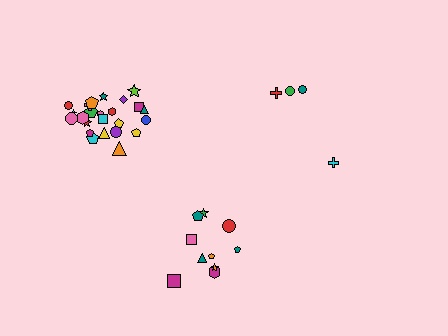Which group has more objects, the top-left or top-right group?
The top-left group.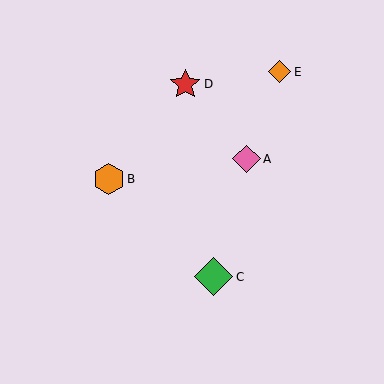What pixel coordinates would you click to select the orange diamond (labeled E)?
Click at (280, 72) to select the orange diamond E.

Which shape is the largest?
The green diamond (labeled C) is the largest.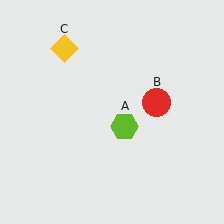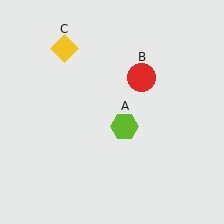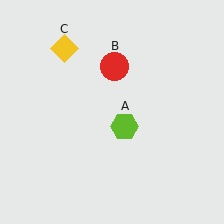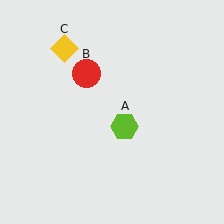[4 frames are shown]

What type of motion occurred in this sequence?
The red circle (object B) rotated counterclockwise around the center of the scene.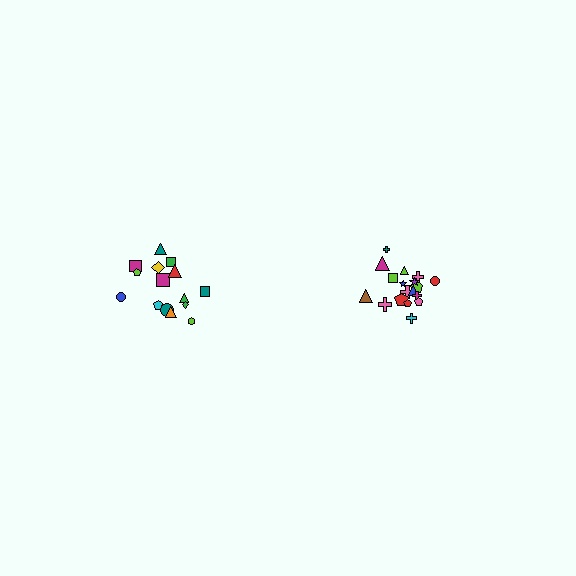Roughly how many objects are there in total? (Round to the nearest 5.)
Roughly 35 objects in total.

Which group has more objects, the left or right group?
The right group.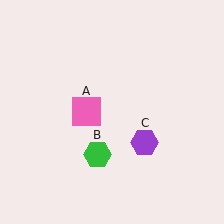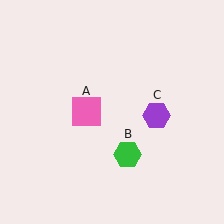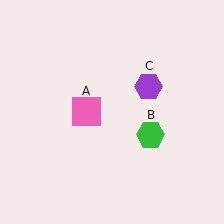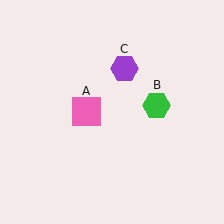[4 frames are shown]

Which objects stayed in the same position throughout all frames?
Pink square (object A) remained stationary.